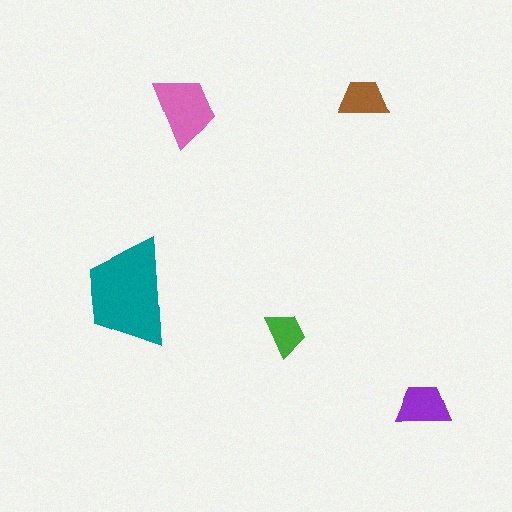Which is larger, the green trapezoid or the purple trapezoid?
The purple one.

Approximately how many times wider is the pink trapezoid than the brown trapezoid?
About 1.5 times wider.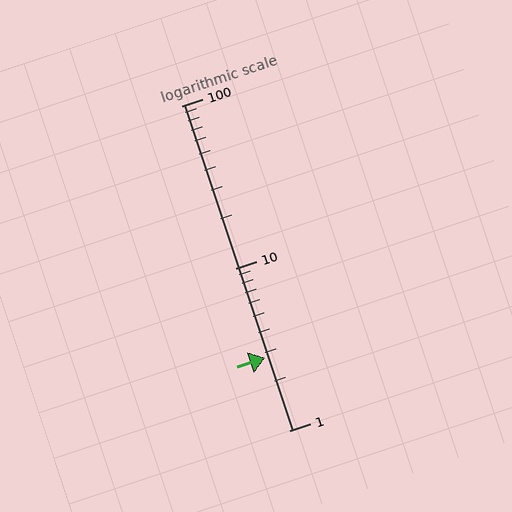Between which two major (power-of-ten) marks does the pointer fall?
The pointer is between 1 and 10.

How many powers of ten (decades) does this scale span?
The scale spans 2 decades, from 1 to 100.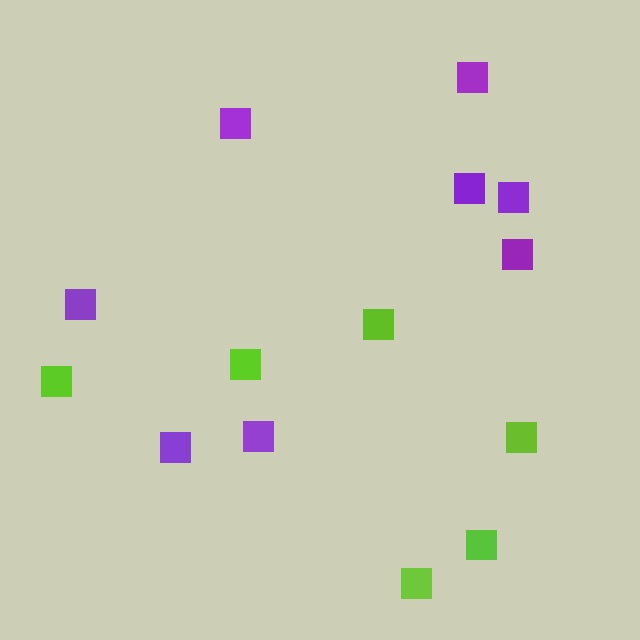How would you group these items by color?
There are 2 groups: one group of lime squares (6) and one group of purple squares (8).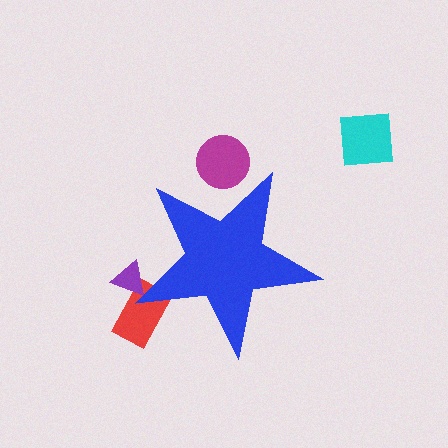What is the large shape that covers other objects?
A blue star.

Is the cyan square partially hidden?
No, the cyan square is fully visible.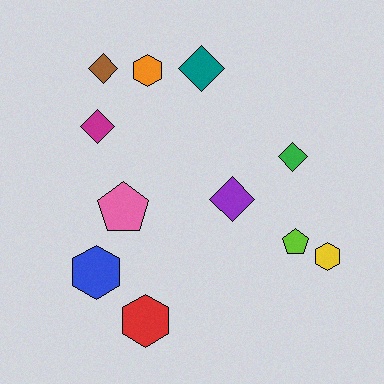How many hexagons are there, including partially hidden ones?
There are 4 hexagons.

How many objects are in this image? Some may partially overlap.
There are 11 objects.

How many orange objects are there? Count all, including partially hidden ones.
There is 1 orange object.